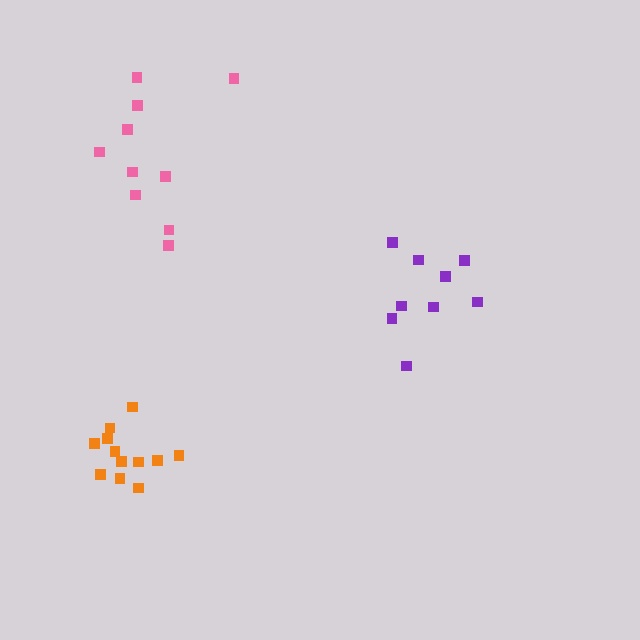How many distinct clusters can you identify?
There are 3 distinct clusters.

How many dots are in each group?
Group 1: 9 dots, Group 2: 12 dots, Group 3: 10 dots (31 total).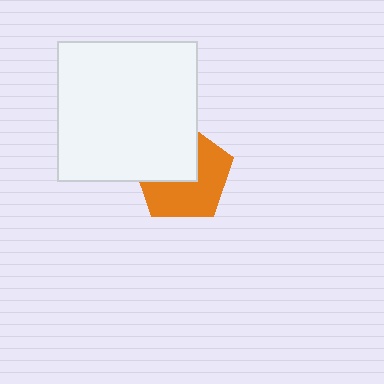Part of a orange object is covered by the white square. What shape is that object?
It is a pentagon.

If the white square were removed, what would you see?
You would see the complete orange pentagon.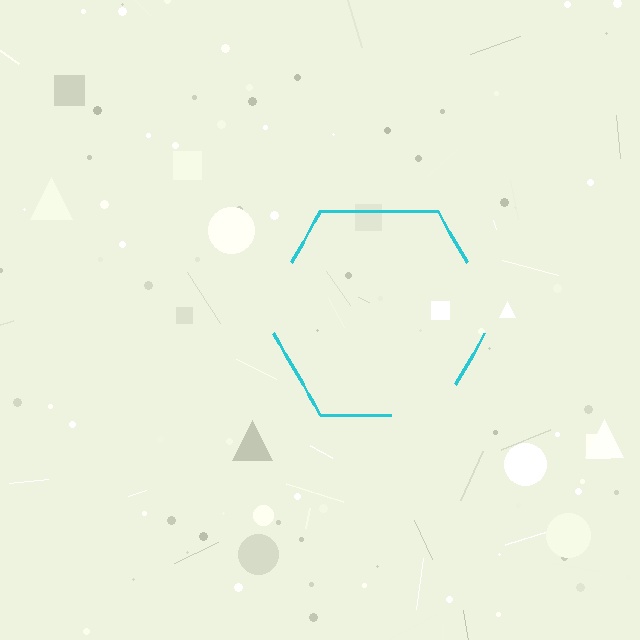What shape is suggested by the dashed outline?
The dashed outline suggests a hexagon.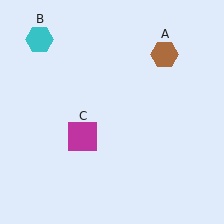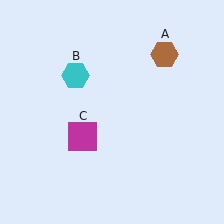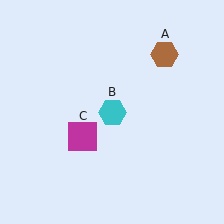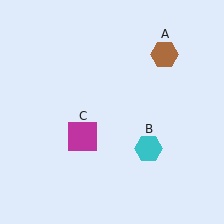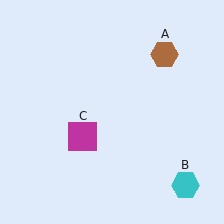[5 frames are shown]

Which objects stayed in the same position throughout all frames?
Brown hexagon (object A) and magenta square (object C) remained stationary.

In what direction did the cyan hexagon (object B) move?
The cyan hexagon (object B) moved down and to the right.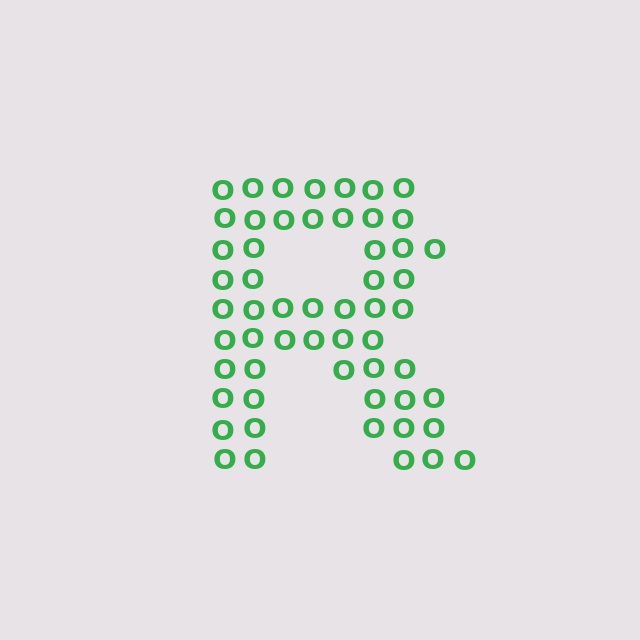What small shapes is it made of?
It is made of small letter O's.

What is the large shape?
The large shape is the letter R.